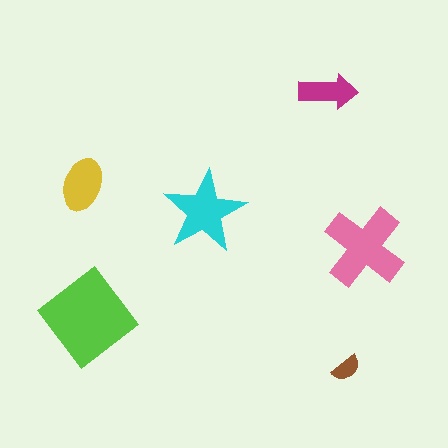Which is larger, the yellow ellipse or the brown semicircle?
The yellow ellipse.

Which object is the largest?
The lime diamond.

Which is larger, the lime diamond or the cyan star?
The lime diamond.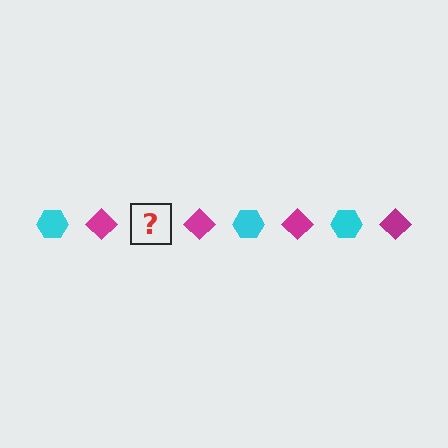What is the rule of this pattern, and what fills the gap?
The rule is that the pattern alternates between cyan hexagon and magenta diamond. The gap should be filled with a cyan hexagon.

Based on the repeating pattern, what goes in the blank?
The blank should be a cyan hexagon.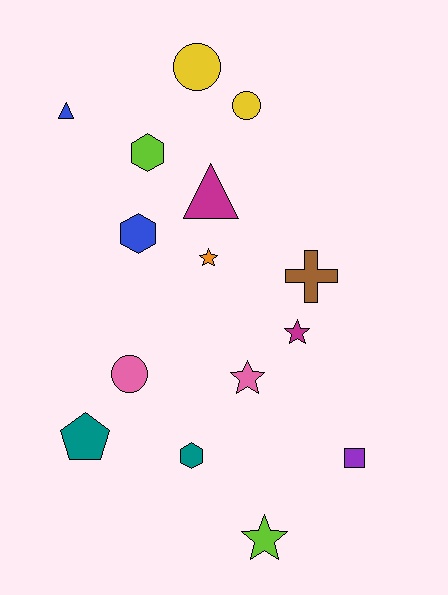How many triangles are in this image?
There are 2 triangles.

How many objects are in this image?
There are 15 objects.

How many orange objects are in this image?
There is 1 orange object.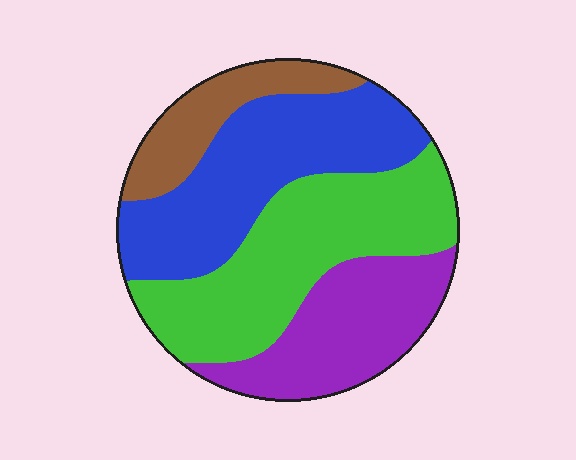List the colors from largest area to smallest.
From largest to smallest: green, blue, purple, brown.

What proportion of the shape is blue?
Blue takes up between a sixth and a third of the shape.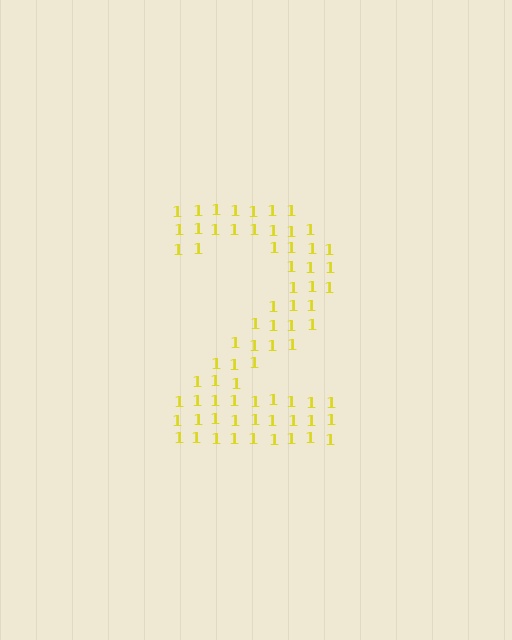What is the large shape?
The large shape is the digit 2.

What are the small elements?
The small elements are digit 1's.